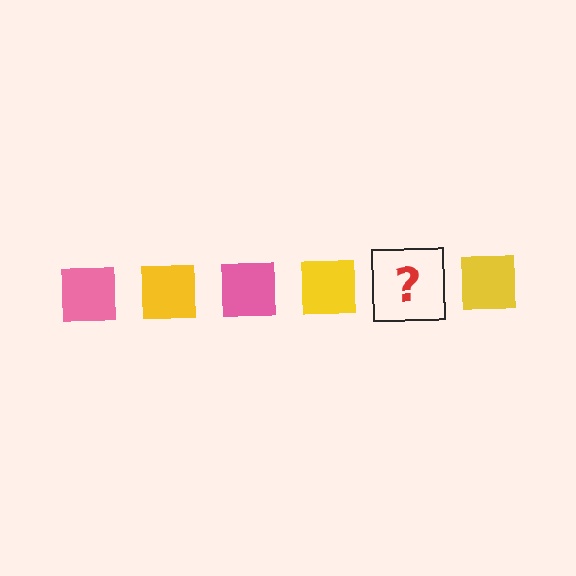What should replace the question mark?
The question mark should be replaced with a pink square.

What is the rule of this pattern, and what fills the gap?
The rule is that the pattern cycles through pink, yellow squares. The gap should be filled with a pink square.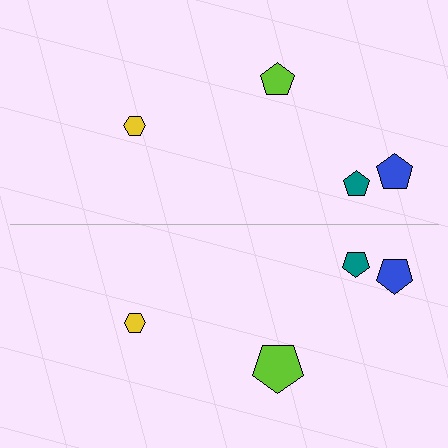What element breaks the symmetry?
The lime pentagon on the bottom side has a different size than its mirror counterpart.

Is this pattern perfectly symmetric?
No, the pattern is not perfectly symmetric. The lime pentagon on the bottom side has a different size than its mirror counterpart.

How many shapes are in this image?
There are 8 shapes in this image.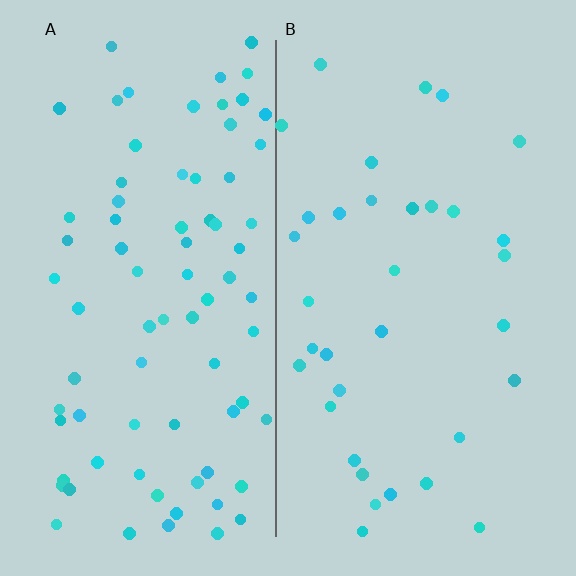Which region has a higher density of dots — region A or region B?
A (the left).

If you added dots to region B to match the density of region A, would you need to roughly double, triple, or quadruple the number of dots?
Approximately double.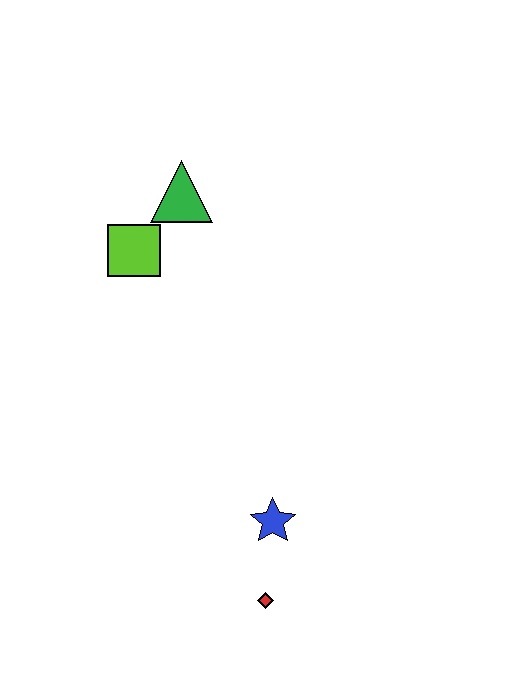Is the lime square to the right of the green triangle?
No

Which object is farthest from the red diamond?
The green triangle is farthest from the red diamond.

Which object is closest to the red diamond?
The blue star is closest to the red diamond.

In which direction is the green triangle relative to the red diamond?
The green triangle is above the red diamond.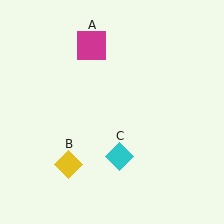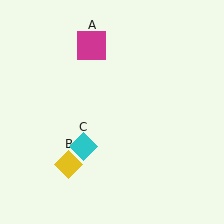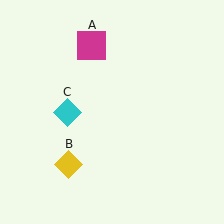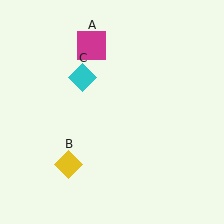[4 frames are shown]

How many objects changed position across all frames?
1 object changed position: cyan diamond (object C).